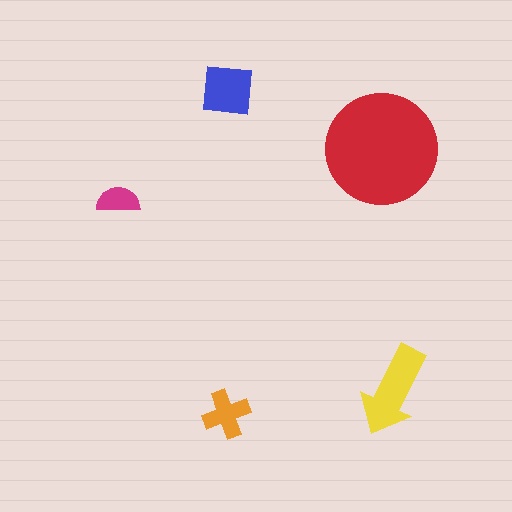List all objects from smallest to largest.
The magenta semicircle, the orange cross, the blue square, the yellow arrow, the red circle.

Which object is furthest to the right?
The yellow arrow is rightmost.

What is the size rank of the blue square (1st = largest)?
3rd.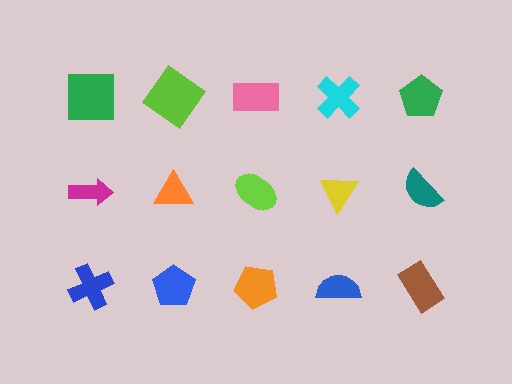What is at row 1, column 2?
A lime diamond.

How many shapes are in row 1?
5 shapes.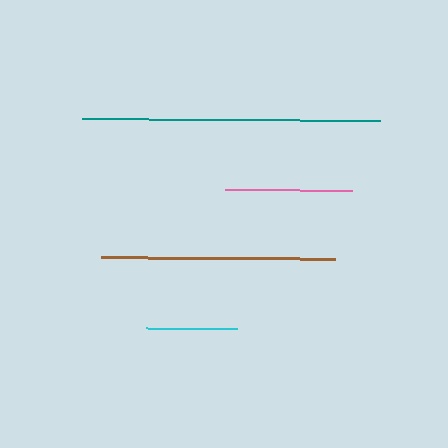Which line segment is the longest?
The teal line is the longest at approximately 298 pixels.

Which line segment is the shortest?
The cyan line is the shortest at approximately 91 pixels.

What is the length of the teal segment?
The teal segment is approximately 298 pixels long.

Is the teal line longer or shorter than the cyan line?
The teal line is longer than the cyan line.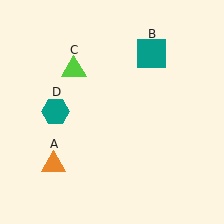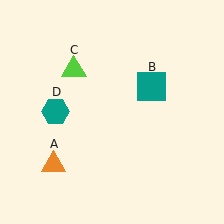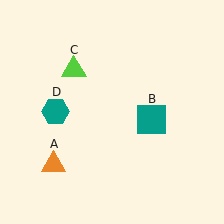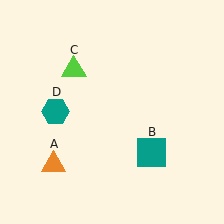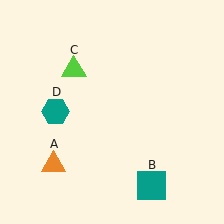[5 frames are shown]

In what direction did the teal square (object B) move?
The teal square (object B) moved down.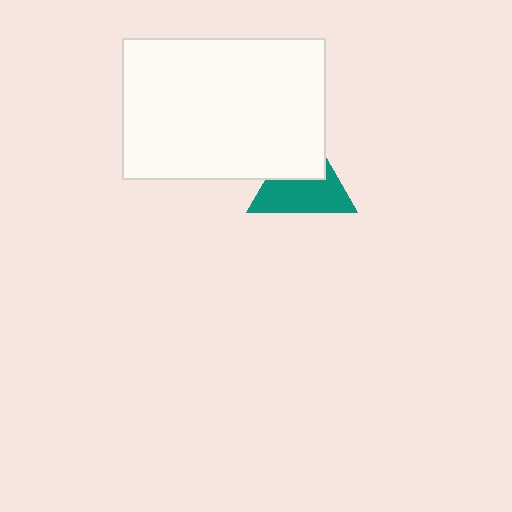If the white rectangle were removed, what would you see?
You would see the complete teal triangle.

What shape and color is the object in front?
The object in front is a white rectangle.